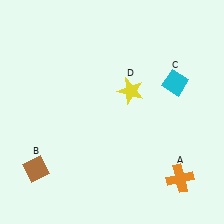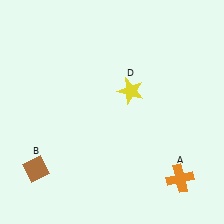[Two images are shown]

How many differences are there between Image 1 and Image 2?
There is 1 difference between the two images.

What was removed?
The cyan diamond (C) was removed in Image 2.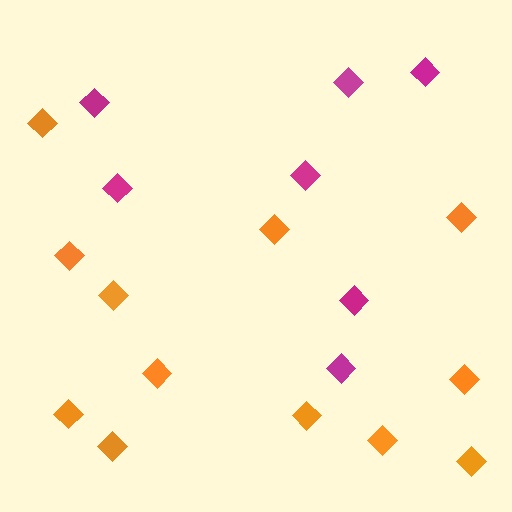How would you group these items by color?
There are 2 groups: one group of magenta diamonds (7) and one group of orange diamonds (12).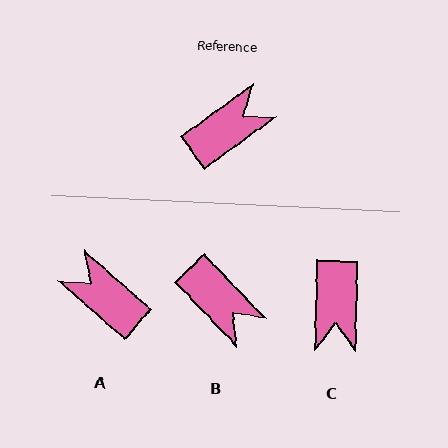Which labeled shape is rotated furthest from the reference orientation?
C, about 127 degrees away.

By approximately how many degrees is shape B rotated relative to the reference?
Approximately 82 degrees clockwise.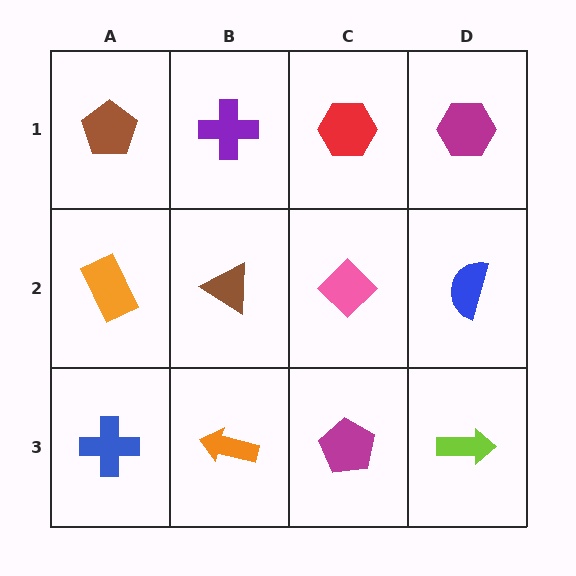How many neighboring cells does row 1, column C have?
3.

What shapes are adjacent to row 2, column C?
A red hexagon (row 1, column C), a magenta pentagon (row 3, column C), a brown triangle (row 2, column B), a blue semicircle (row 2, column D).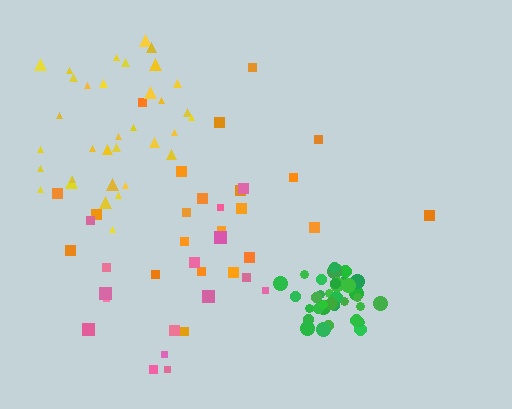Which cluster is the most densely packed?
Green.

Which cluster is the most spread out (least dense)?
Pink.